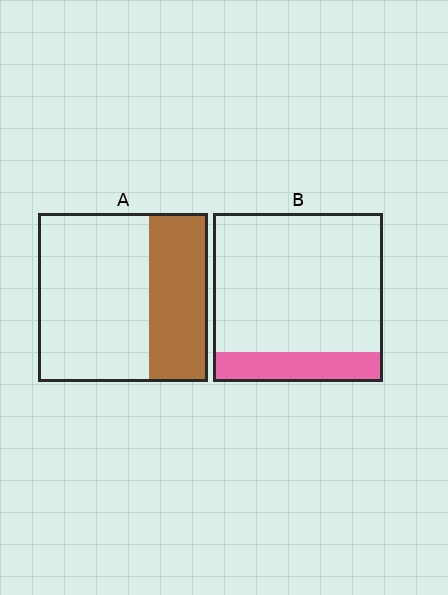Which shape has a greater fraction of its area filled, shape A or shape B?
Shape A.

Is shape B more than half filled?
No.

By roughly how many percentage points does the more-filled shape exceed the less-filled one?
By roughly 15 percentage points (A over B).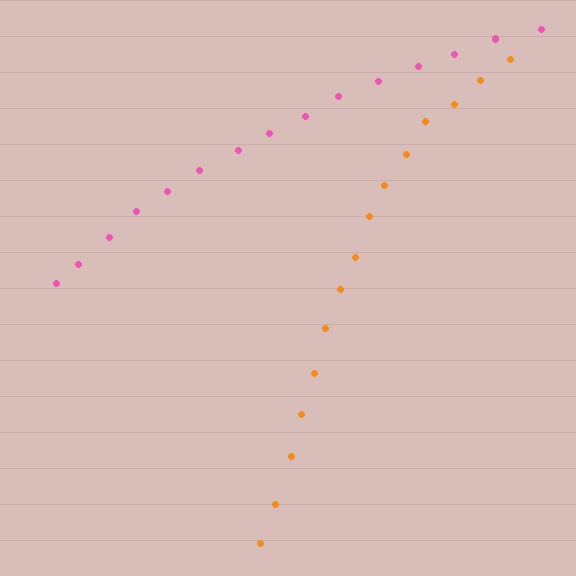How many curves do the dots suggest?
There are 2 distinct paths.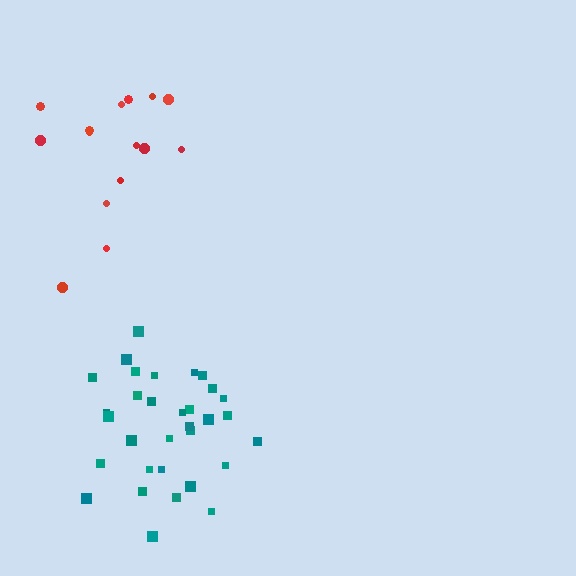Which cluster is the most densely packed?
Teal.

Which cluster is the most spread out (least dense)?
Red.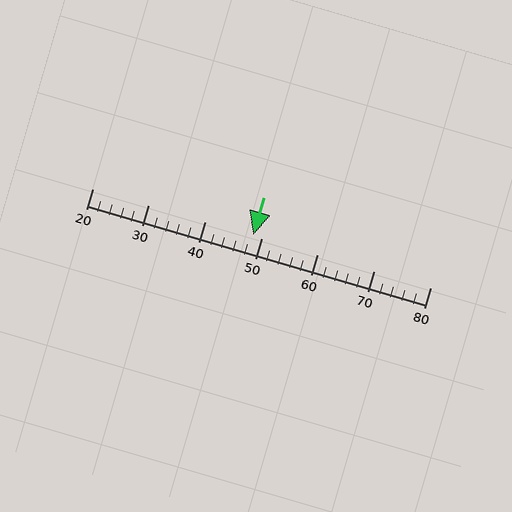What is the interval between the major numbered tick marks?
The major tick marks are spaced 10 units apart.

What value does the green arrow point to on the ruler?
The green arrow points to approximately 49.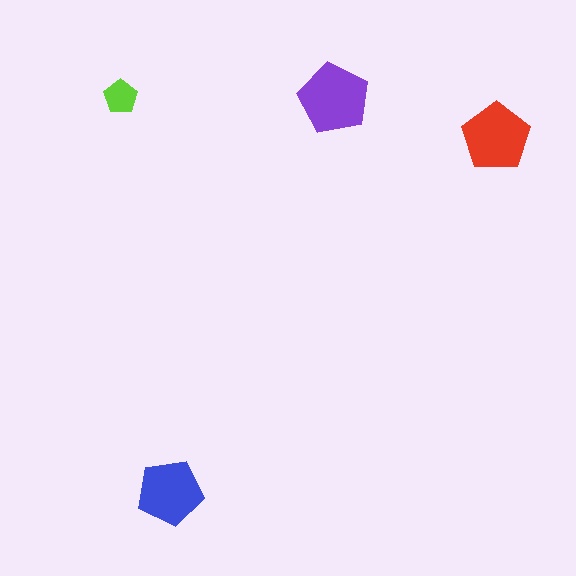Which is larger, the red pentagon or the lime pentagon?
The red one.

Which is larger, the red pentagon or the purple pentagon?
The purple one.